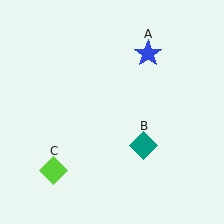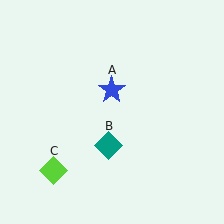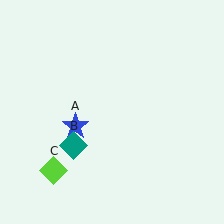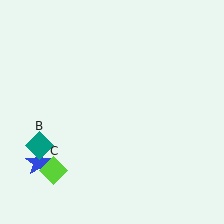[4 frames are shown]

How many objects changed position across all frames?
2 objects changed position: blue star (object A), teal diamond (object B).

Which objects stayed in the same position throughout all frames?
Lime diamond (object C) remained stationary.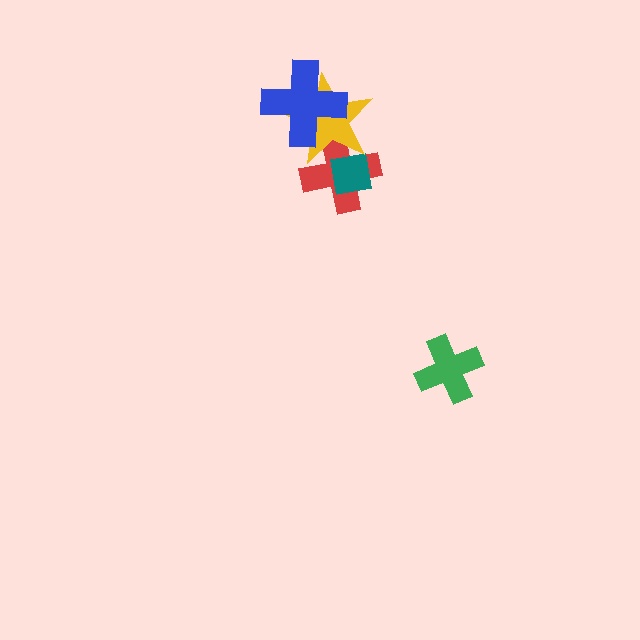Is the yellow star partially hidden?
Yes, it is partially covered by another shape.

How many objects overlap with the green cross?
0 objects overlap with the green cross.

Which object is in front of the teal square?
The yellow star is in front of the teal square.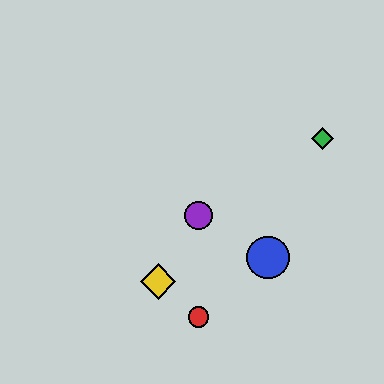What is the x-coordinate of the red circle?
The red circle is at x≈199.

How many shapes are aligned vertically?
2 shapes (the red circle, the purple circle) are aligned vertically.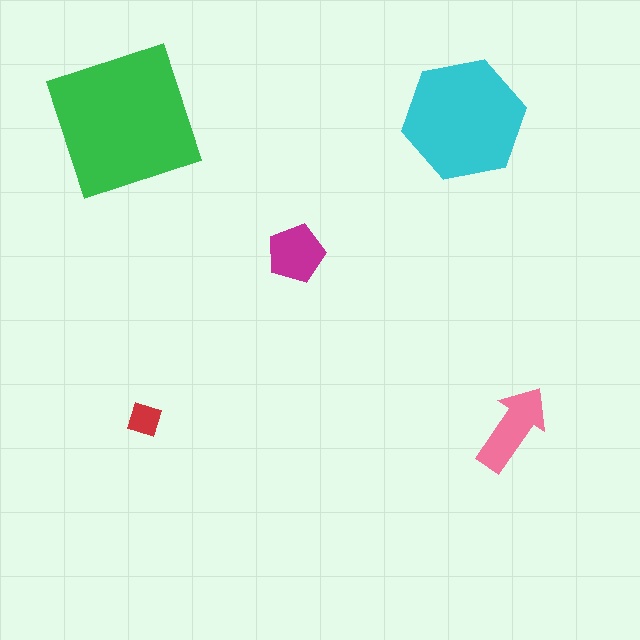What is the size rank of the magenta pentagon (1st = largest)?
4th.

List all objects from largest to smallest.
The green square, the cyan hexagon, the pink arrow, the magenta pentagon, the red diamond.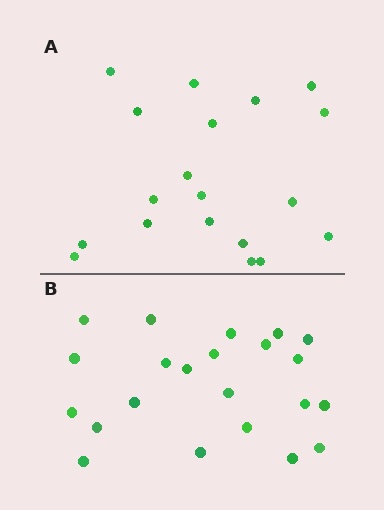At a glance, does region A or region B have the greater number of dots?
Region B (the bottom region) has more dots.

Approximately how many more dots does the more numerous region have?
Region B has just a few more — roughly 2 or 3 more dots than region A.